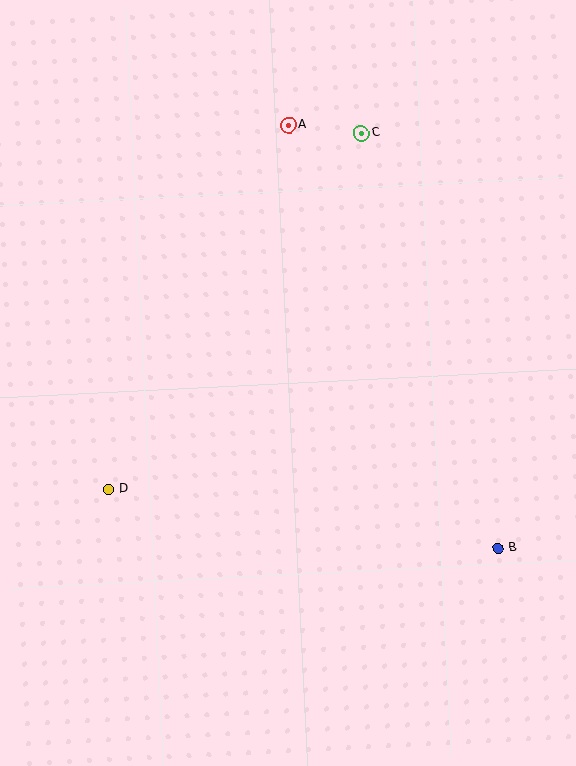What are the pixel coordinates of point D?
Point D is at (109, 490).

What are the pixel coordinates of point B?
Point B is at (498, 548).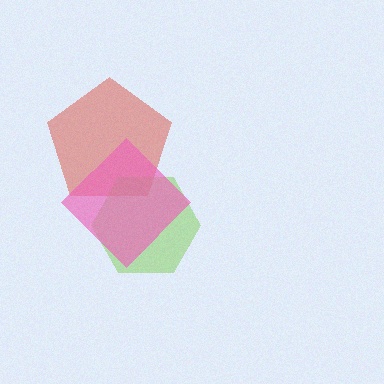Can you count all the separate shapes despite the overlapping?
Yes, there are 3 separate shapes.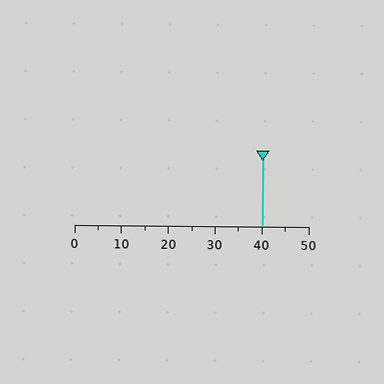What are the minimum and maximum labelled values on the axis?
The axis runs from 0 to 50.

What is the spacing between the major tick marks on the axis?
The major ticks are spaced 10 apart.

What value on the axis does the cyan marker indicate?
The marker indicates approximately 40.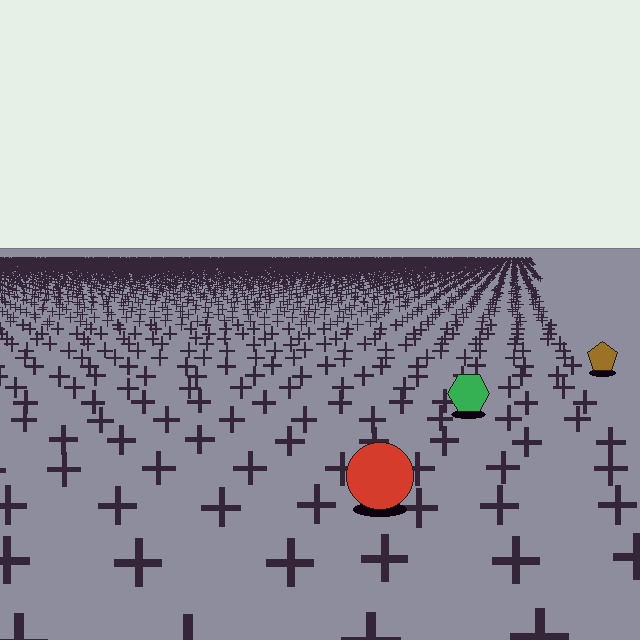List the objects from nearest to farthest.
From nearest to farthest: the red circle, the green hexagon, the brown pentagon.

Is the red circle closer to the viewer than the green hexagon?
Yes. The red circle is closer — you can tell from the texture gradient: the ground texture is coarser near it.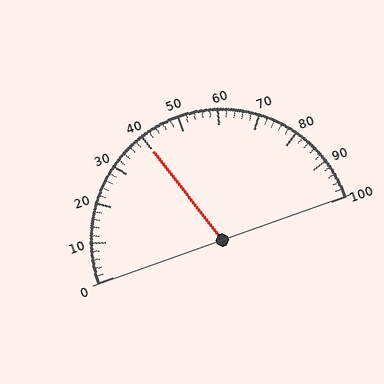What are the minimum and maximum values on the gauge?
The gauge ranges from 0 to 100.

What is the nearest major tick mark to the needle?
The nearest major tick mark is 40.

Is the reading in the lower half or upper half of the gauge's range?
The reading is in the lower half of the range (0 to 100).